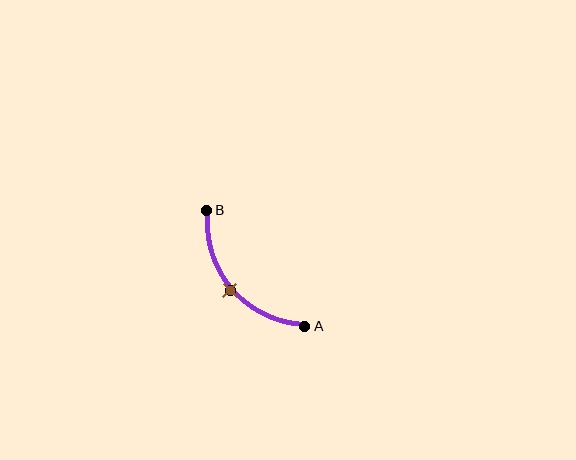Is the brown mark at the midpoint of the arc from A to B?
Yes. The brown mark lies on the arc at equal arc-length from both A and B — it is the arc midpoint.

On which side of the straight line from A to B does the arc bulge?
The arc bulges below and to the left of the straight line connecting A and B.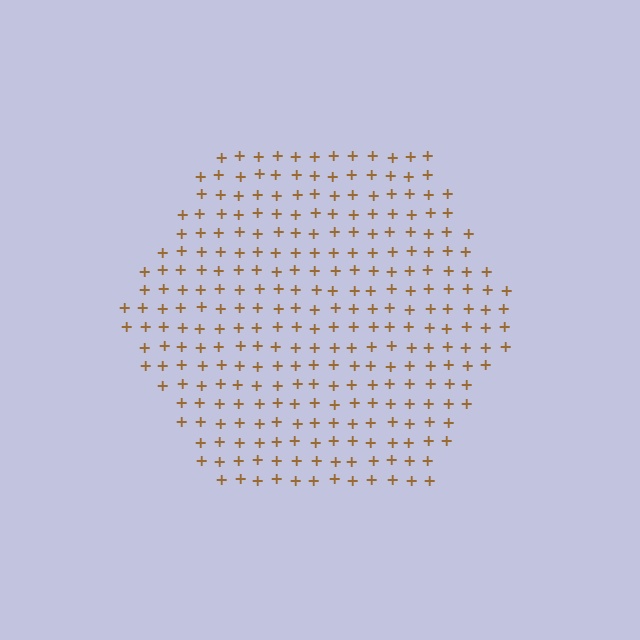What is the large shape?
The large shape is a hexagon.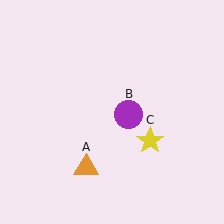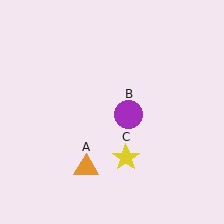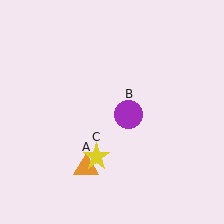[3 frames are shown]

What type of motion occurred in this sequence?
The yellow star (object C) rotated clockwise around the center of the scene.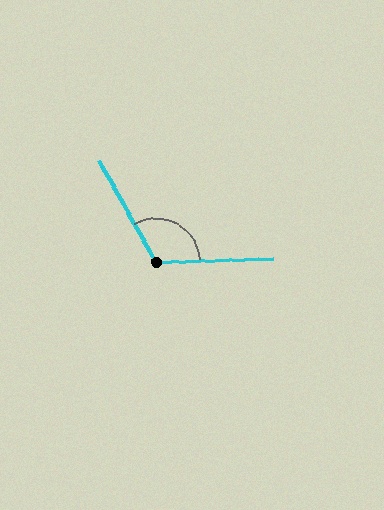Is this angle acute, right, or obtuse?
It is obtuse.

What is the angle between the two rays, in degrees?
Approximately 117 degrees.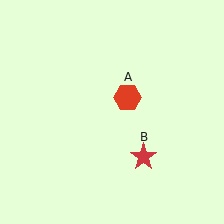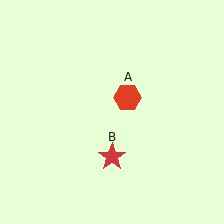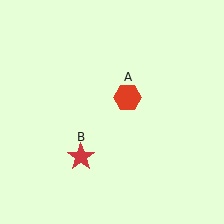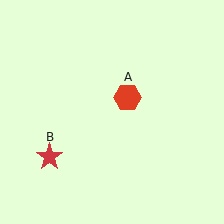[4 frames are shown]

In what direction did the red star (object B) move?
The red star (object B) moved left.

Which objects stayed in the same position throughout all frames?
Red hexagon (object A) remained stationary.